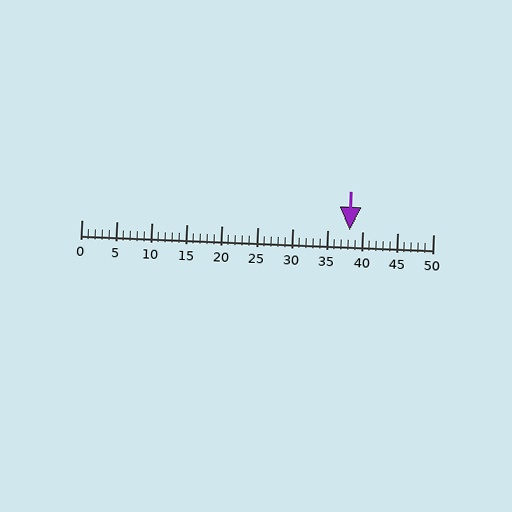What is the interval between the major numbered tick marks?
The major tick marks are spaced 5 units apart.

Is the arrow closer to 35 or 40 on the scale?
The arrow is closer to 40.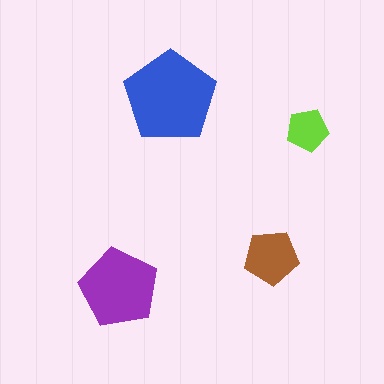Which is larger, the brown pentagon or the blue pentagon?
The blue one.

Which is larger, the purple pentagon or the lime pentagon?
The purple one.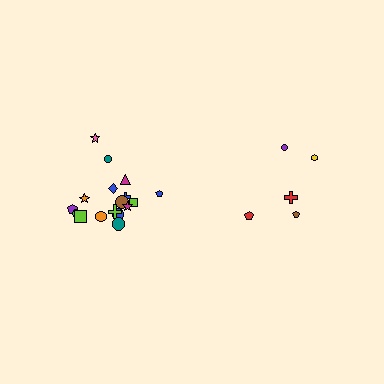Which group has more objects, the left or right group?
The left group.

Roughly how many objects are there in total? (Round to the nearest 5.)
Roughly 25 objects in total.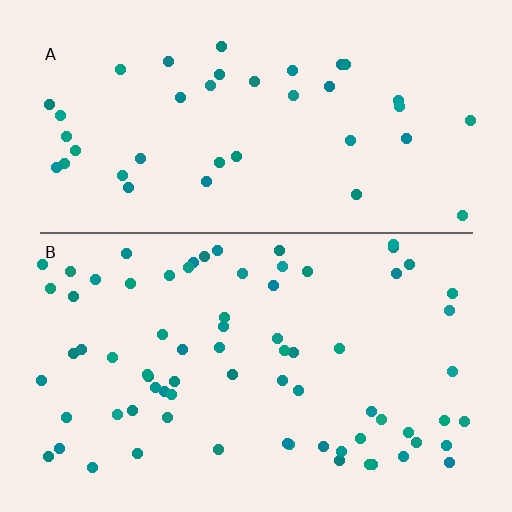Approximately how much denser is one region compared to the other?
Approximately 1.9× — region B over region A.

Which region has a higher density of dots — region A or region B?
B (the bottom).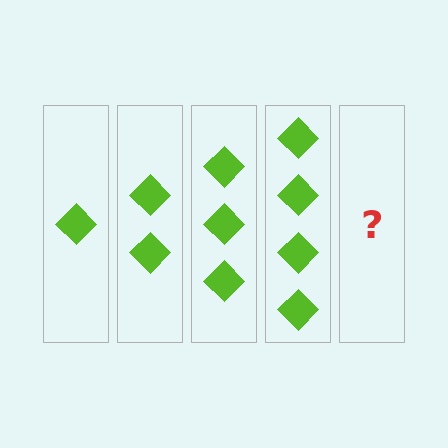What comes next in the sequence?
The next element should be 5 diamonds.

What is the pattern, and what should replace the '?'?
The pattern is that each step adds one more diamond. The '?' should be 5 diamonds.